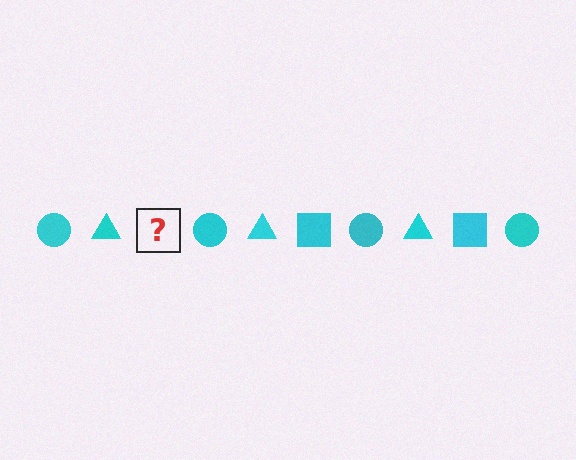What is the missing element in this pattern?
The missing element is a cyan square.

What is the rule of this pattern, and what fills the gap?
The rule is that the pattern cycles through circle, triangle, square shapes in cyan. The gap should be filled with a cyan square.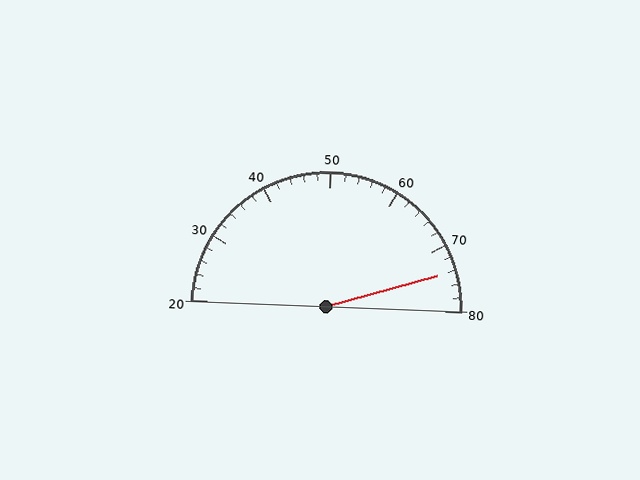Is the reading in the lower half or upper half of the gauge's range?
The reading is in the upper half of the range (20 to 80).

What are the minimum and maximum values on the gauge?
The gauge ranges from 20 to 80.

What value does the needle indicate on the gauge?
The needle indicates approximately 74.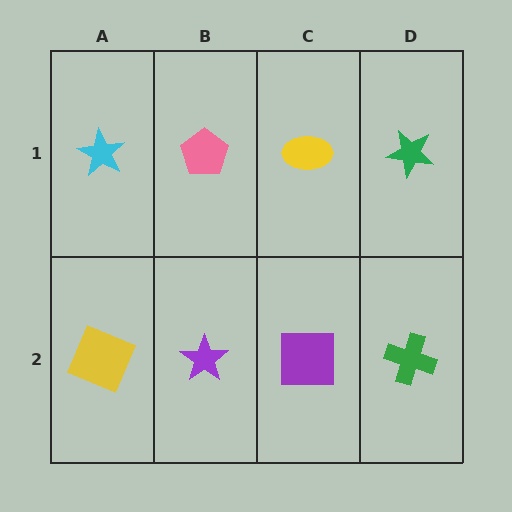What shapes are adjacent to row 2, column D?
A green star (row 1, column D), a purple square (row 2, column C).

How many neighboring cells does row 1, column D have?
2.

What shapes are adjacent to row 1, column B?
A purple star (row 2, column B), a cyan star (row 1, column A), a yellow ellipse (row 1, column C).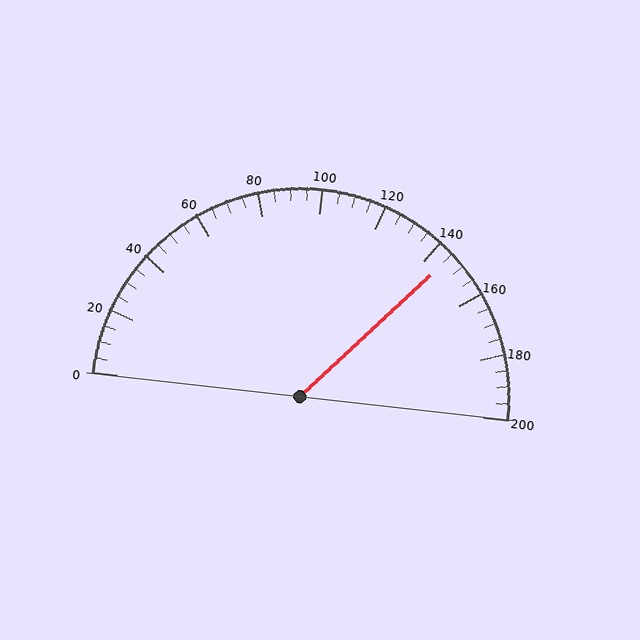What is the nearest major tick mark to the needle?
The nearest major tick mark is 140.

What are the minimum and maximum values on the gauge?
The gauge ranges from 0 to 200.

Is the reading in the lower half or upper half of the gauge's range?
The reading is in the upper half of the range (0 to 200).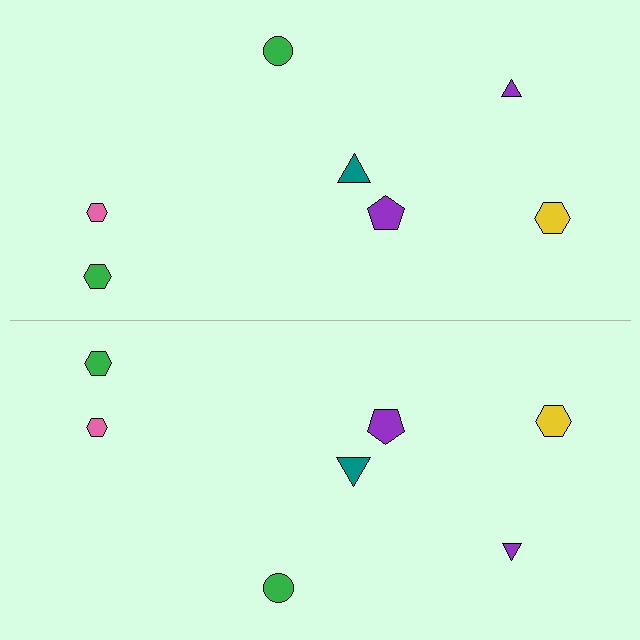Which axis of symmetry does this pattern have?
The pattern has a horizontal axis of symmetry running through the center of the image.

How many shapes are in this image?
There are 14 shapes in this image.